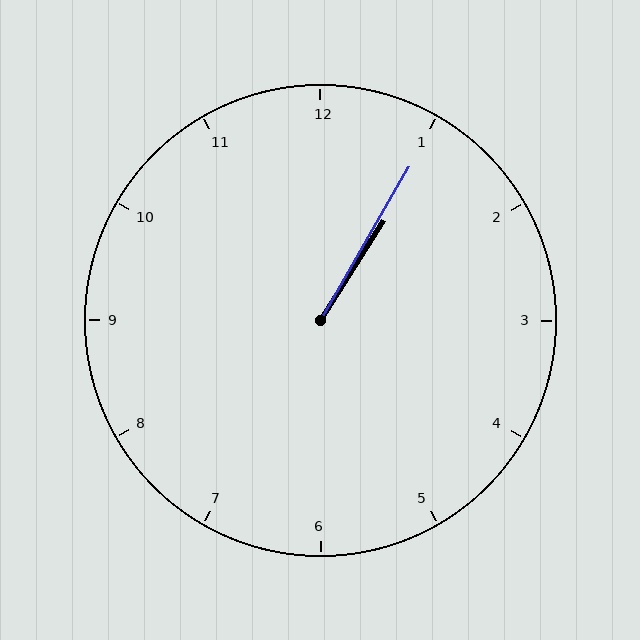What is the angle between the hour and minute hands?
Approximately 2 degrees.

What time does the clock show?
1:05.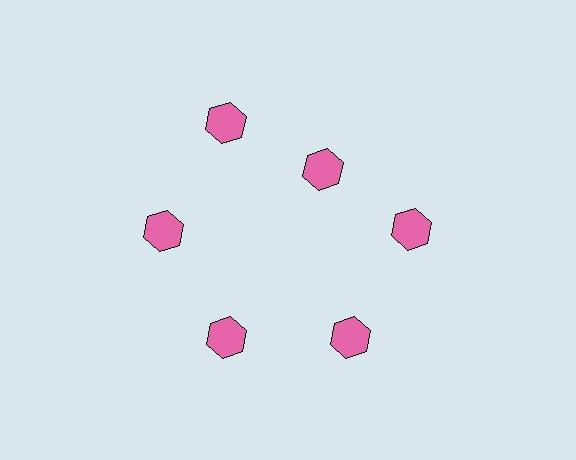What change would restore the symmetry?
The symmetry would be restored by moving it outward, back onto the ring so that all 6 hexagons sit at equal angles and equal distance from the center.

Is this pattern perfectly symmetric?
No. The 6 pink hexagons are arranged in a ring, but one element near the 1 o'clock position is pulled inward toward the center, breaking the 6-fold rotational symmetry.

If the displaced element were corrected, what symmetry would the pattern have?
It would have 6-fold rotational symmetry — the pattern would map onto itself every 60 degrees.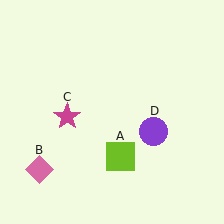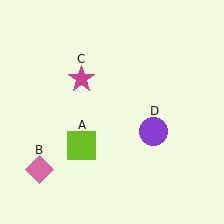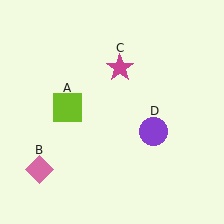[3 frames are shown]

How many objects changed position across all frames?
2 objects changed position: lime square (object A), magenta star (object C).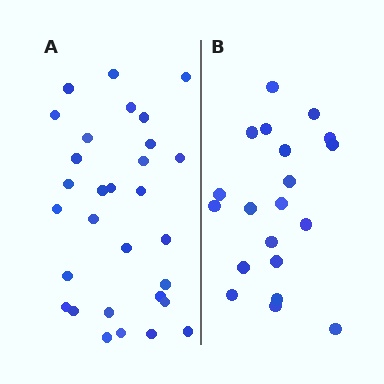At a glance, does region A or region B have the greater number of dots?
Region A (the left region) has more dots.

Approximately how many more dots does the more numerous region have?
Region A has roughly 10 or so more dots than region B.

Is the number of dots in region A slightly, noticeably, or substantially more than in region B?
Region A has substantially more. The ratio is roughly 1.5 to 1.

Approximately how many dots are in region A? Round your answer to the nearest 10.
About 30 dots.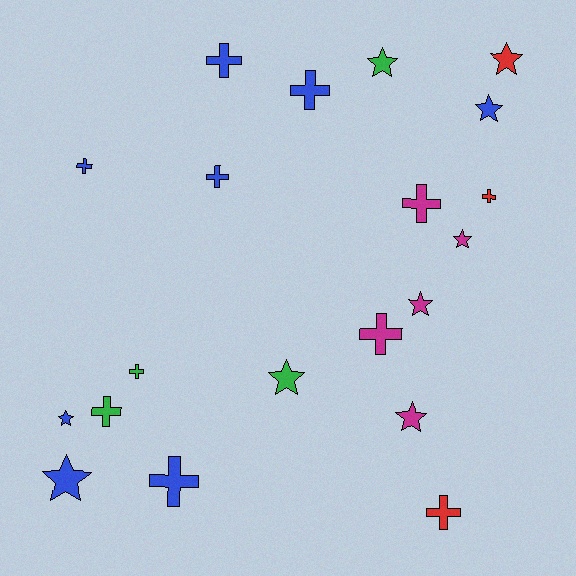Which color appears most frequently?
Blue, with 8 objects.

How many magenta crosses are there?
There are 2 magenta crosses.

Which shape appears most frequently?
Cross, with 11 objects.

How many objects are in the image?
There are 20 objects.